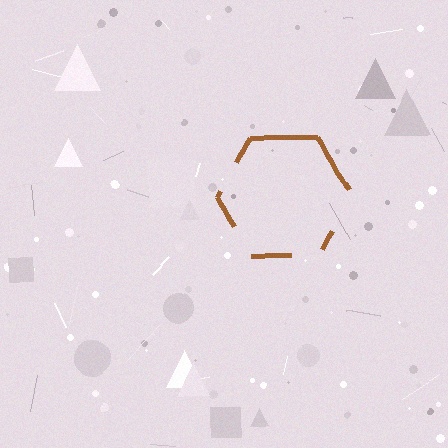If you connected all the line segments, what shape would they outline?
They would outline a hexagon.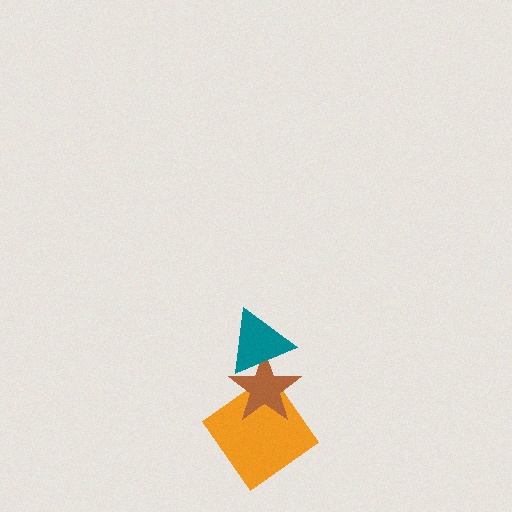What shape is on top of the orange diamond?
The brown star is on top of the orange diamond.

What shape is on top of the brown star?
The teal triangle is on top of the brown star.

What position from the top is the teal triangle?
The teal triangle is 1st from the top.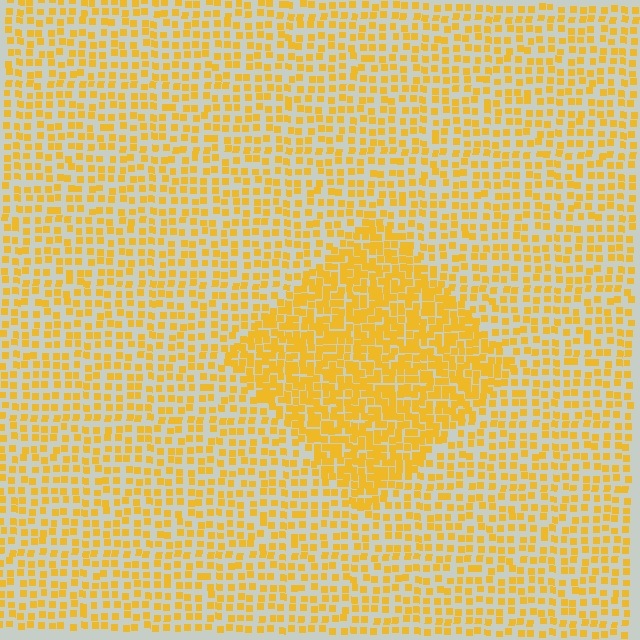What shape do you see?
I see a diamond.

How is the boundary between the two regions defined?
The boundary is defined by a change in element density (approximately 1.9x ratio). All elements are the same color, size, and shape.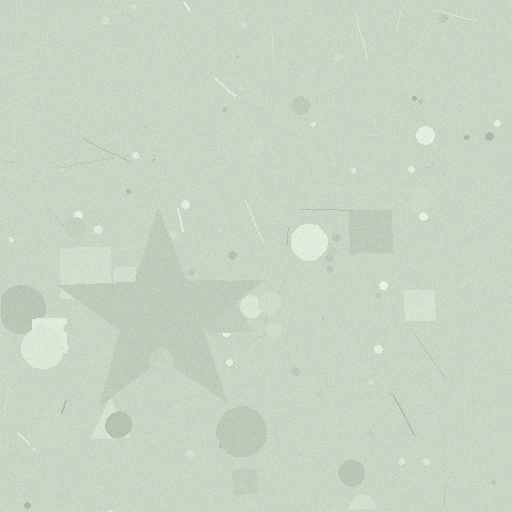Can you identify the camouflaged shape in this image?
The camouflaged shape is a star.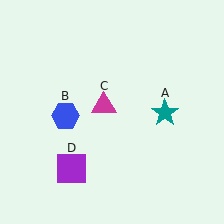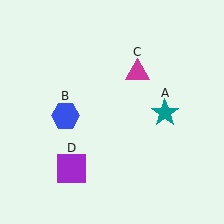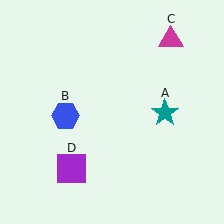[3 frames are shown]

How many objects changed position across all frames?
1 object changed position: magenta triangle (object C).